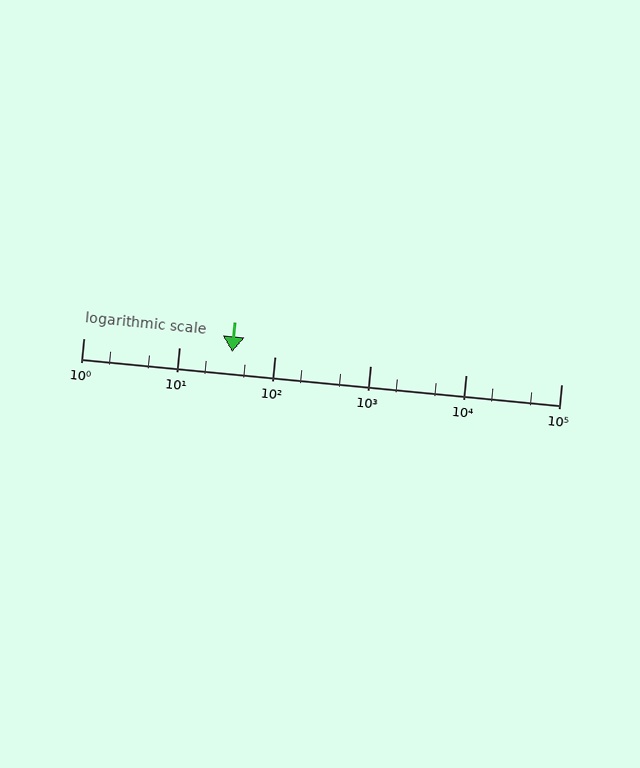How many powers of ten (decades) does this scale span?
The scale spans 5 decades, from 1 to 100000.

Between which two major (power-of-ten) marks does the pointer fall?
The pointer is between 10 and 100.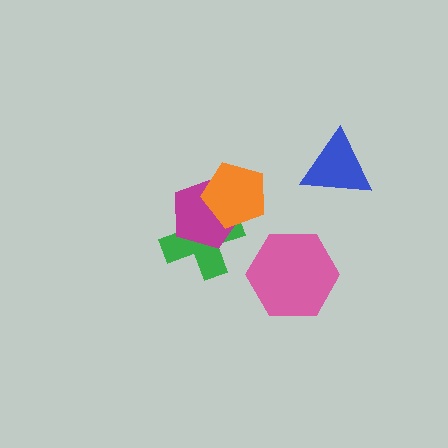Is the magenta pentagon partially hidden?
Yes, it is partially covered by another shape.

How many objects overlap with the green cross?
2 objects overlap with the green cross.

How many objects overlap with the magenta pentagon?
2 objects overlap with the magenta pentagon.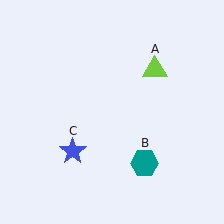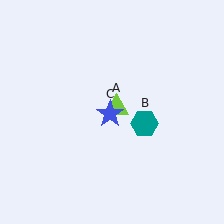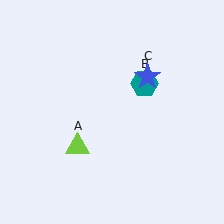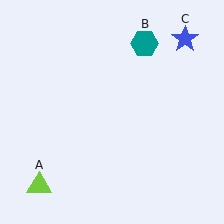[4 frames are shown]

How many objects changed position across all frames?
3 objects changed position: lime triangle (object A), teal hexagon (object B), blue star (object C).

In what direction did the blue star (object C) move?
The blue star (object C) moved up and to the right.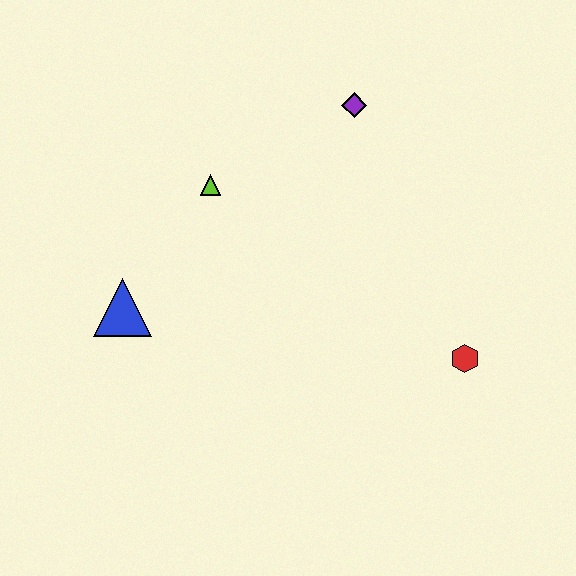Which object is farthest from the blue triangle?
The red hexagon is farthest from the blue triangle.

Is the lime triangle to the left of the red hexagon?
Yes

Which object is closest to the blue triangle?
The lime triangle is closest to the blue triangle.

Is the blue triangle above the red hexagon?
Yes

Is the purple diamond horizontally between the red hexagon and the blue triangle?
Yes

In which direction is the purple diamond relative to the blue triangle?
The purple diamond is to the right of the blue triangle.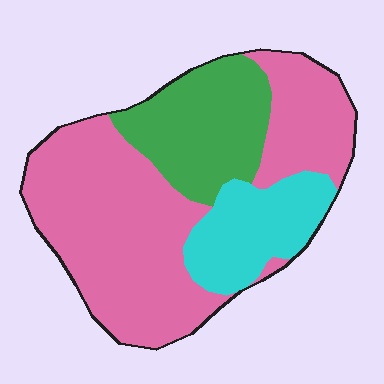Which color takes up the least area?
Cyan, at roughly 20%.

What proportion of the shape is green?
Green takes up about one quarter (1/4) of the shape.